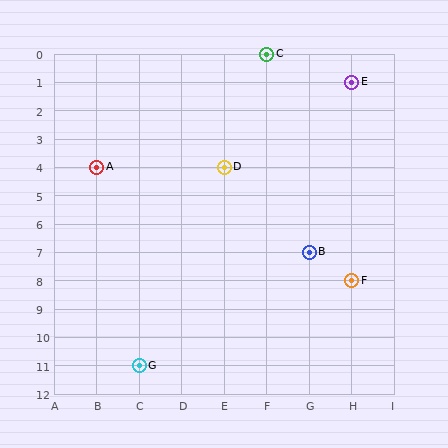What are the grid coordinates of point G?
Point G is at grid coordinates (C, 11).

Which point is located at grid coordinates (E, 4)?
Point D is at (E, 4).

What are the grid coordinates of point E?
Point E is at grid coordinates (H, 1).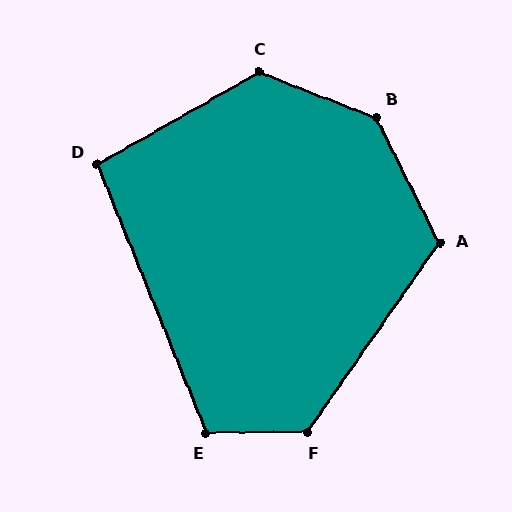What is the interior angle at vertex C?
Approximately 129 degrees (obtuse).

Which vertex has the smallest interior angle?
D, at approximately 97 degrees.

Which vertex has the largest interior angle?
B, at approximately 138 degrees.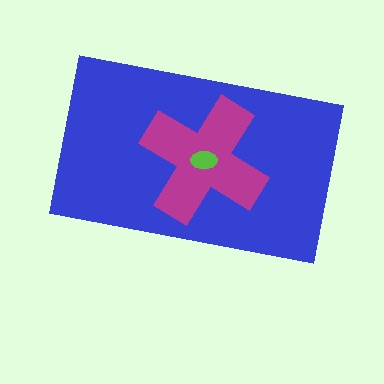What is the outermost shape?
The blue rectangle.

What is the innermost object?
The lime ellipse.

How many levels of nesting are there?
3.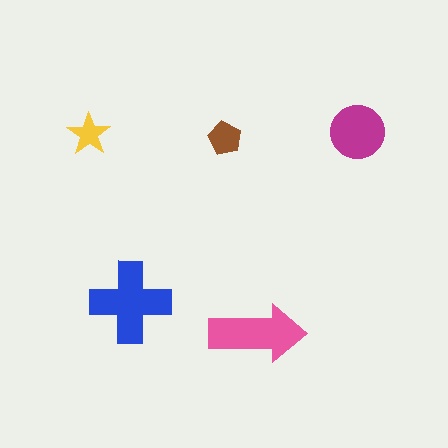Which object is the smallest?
The yellow star.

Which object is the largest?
The blue cross.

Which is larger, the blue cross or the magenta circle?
The blue cross.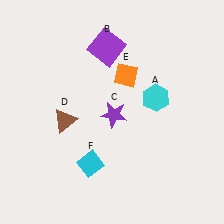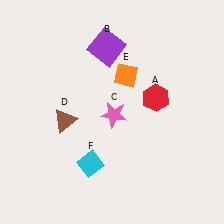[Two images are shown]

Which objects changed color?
A changed from cyan to red. C changed from purple to pink.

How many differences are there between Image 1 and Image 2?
There are 2 differences between the two images.